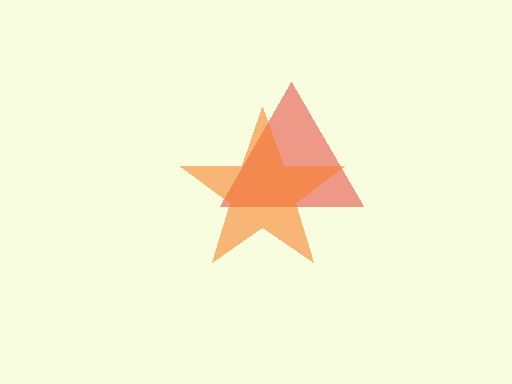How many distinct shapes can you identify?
There are 2 distinct shapes: a red triangle, an orange star.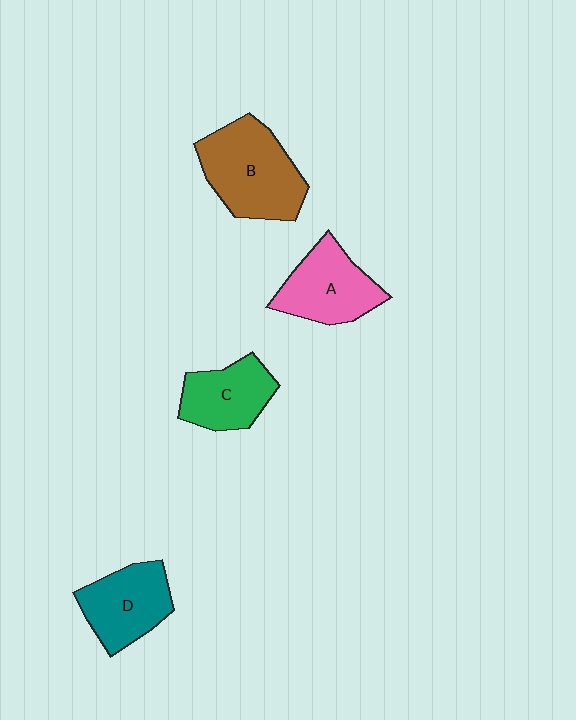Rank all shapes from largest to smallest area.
From largest to smallest: B (brown), A (pink), D (teal), C (green).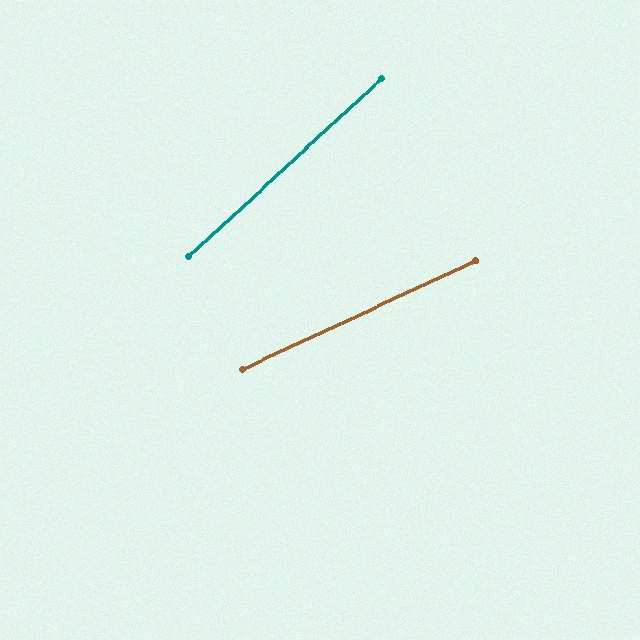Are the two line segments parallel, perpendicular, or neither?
Neither parallel nor perpendicular — they differ by about 18°.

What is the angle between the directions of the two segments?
Approximately 18 degrees.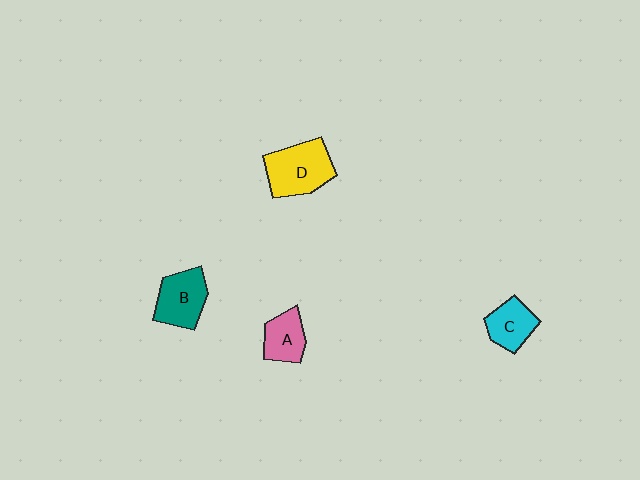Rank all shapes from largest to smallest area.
From largest to smallest: D (yellow), B (teal), C (cyan), A (pink).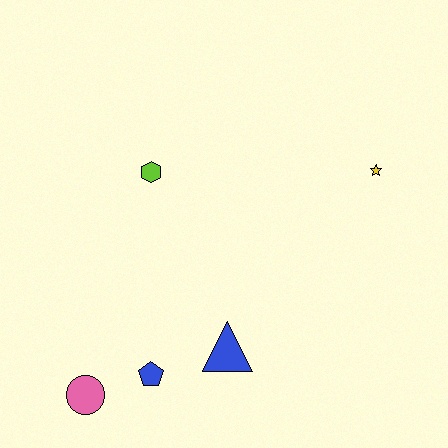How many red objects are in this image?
There are no red objects.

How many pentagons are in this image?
There is 1 pentagon.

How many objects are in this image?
There are 5 objects.